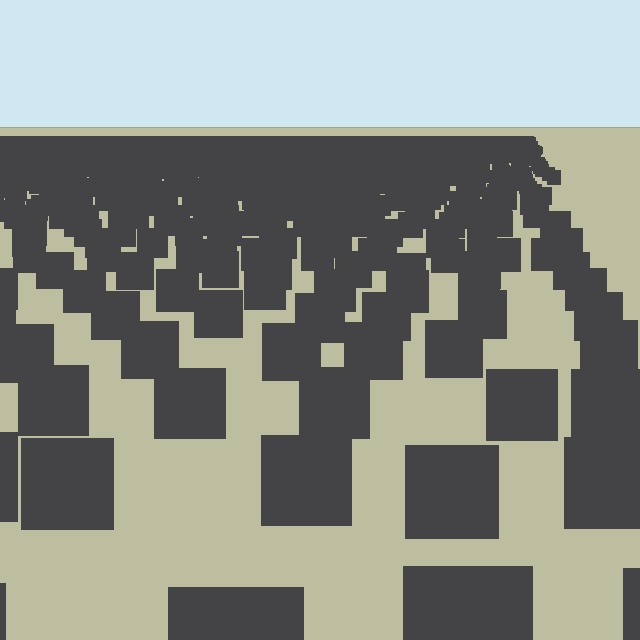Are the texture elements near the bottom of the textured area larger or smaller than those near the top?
Larger. Near the bottom, elements are closer to the viewer and appear at a bigger on-screen size.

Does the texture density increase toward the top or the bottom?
Density increases toward the top.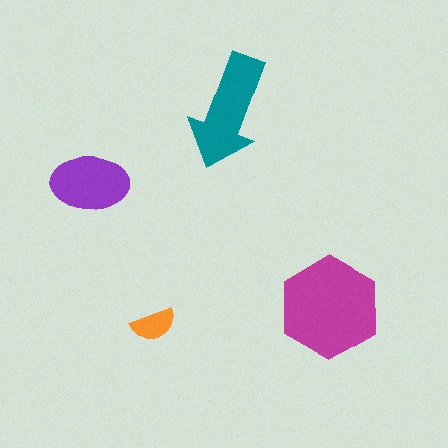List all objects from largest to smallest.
The magenta hexagon, the teal arrow, the purple ellipse, the orange semicircle.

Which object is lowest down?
The orange semicircle is bottommost.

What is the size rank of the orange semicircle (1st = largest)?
4th.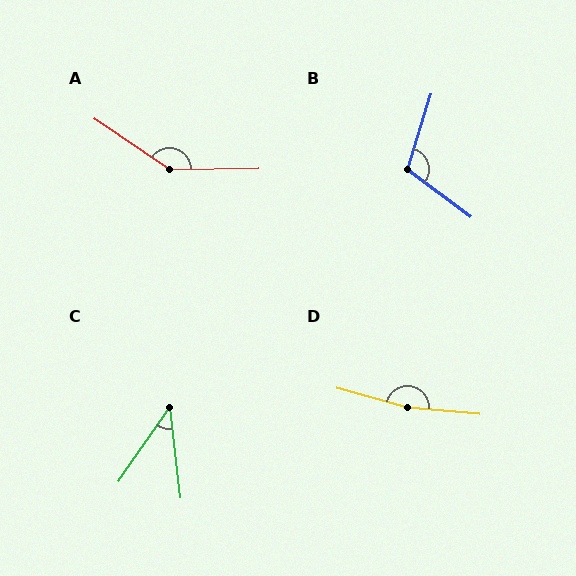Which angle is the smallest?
C, at approximately 41 degrees.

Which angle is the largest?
D, at approximately 169 degrees.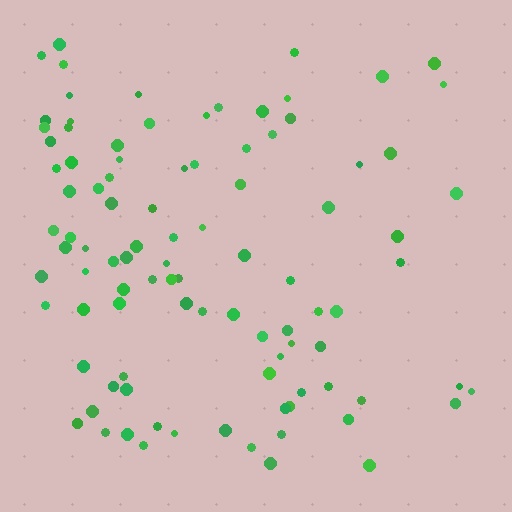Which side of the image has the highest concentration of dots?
The left.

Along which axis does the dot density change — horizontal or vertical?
Horizontal.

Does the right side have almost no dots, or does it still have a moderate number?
Still a moderate number, just noticeably fewer than the left.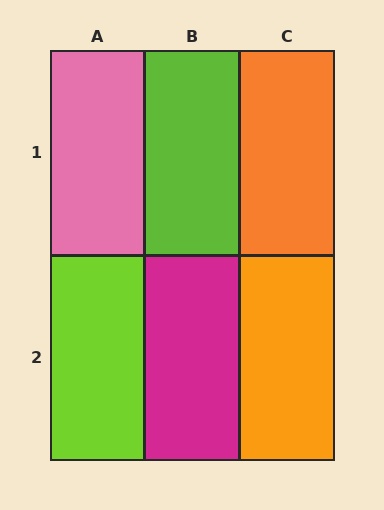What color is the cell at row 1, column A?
Pink.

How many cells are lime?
2 cells are lime.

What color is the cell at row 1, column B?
Lime.